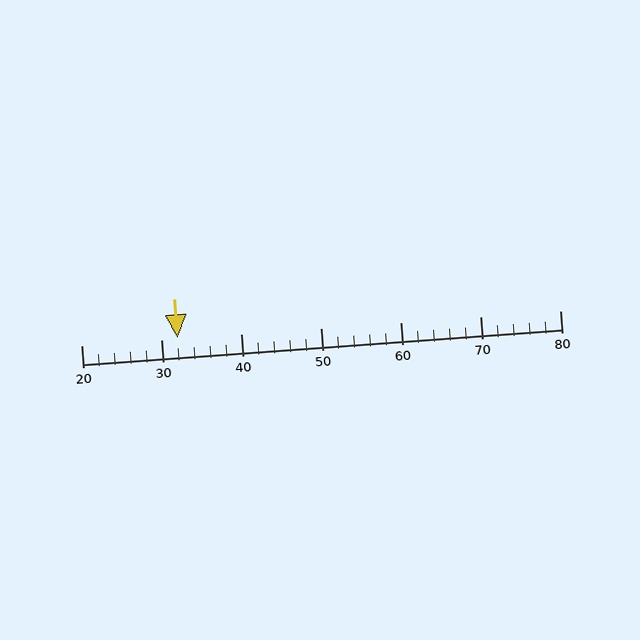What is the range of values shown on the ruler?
The ruler shows values from 20 to 80.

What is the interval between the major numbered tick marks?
The major tick marks are spaced 10 units apart.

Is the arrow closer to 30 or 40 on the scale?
The arrow is closer to 30.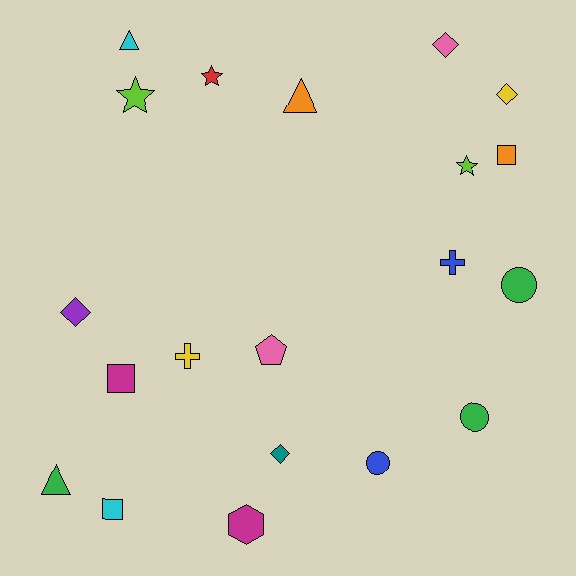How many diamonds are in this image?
There are 4 diamonds.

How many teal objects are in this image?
There is 1 teal object.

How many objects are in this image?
There are 20 objects.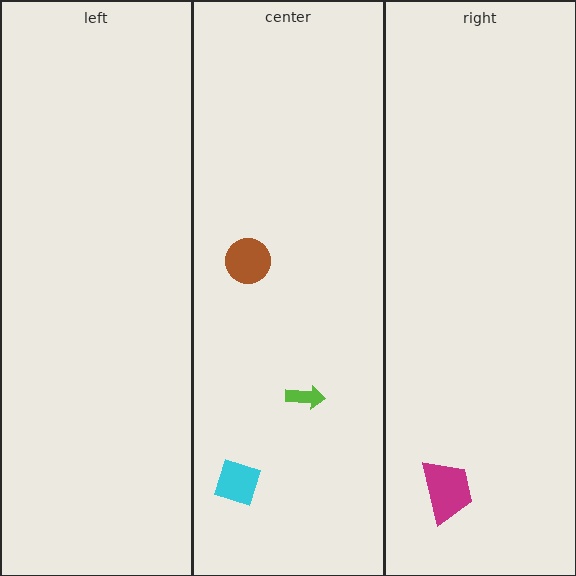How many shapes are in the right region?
1.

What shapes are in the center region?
The brown circle, the cyan diamond, the lime arrow.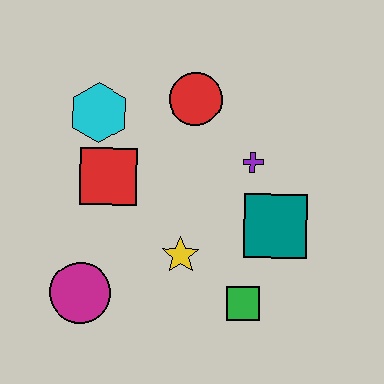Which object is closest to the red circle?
The purple cross is closest to the red circle.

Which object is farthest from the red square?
The green square is farthest from the red square.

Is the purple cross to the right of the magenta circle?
Yes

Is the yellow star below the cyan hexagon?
Yes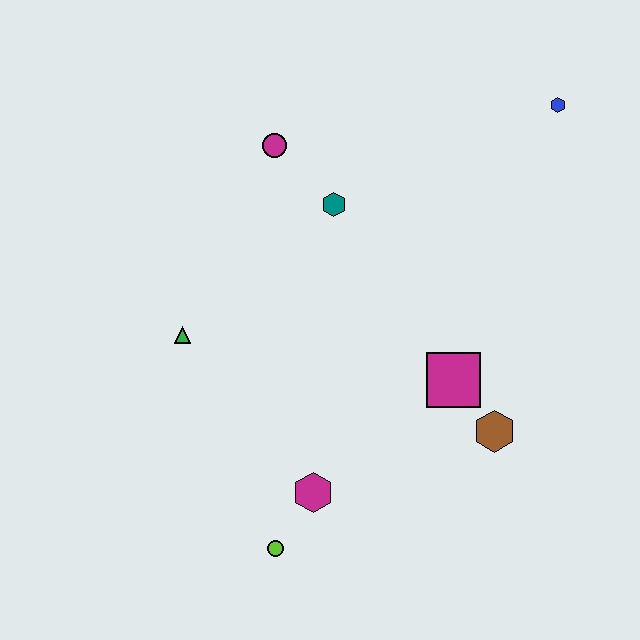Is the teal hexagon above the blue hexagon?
No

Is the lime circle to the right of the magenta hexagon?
No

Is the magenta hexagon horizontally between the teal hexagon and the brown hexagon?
No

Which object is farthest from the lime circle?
The blue hexagon is farthest from the lime circle.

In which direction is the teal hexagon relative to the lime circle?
The teal hexagon is above the lime circle.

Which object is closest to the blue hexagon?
The teal hexagon is closest to the blue hexagon.